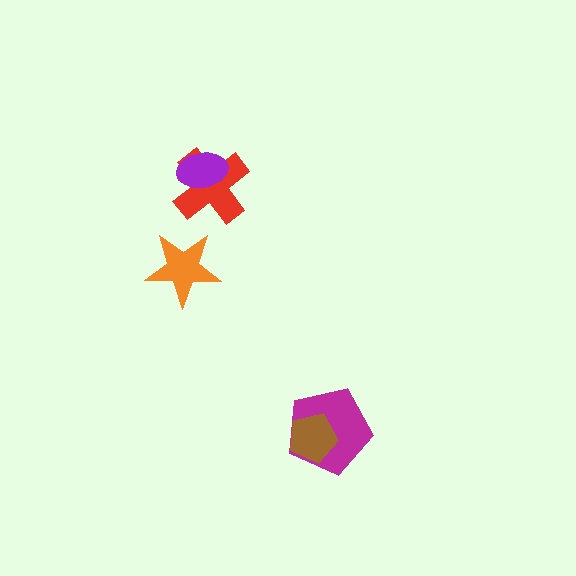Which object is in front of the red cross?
The purple ellipse is in front of the red cross.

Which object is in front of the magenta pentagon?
The brown pentagon is in front of the magenta pentagon.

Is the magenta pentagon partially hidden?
Yes, it is partially covered by another shape.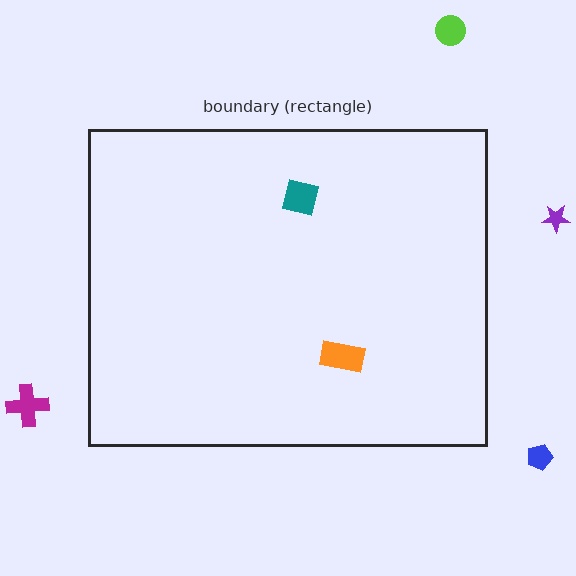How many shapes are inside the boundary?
2 inside, 4 outside.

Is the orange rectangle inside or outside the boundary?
Inside.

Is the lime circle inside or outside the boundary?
Outside.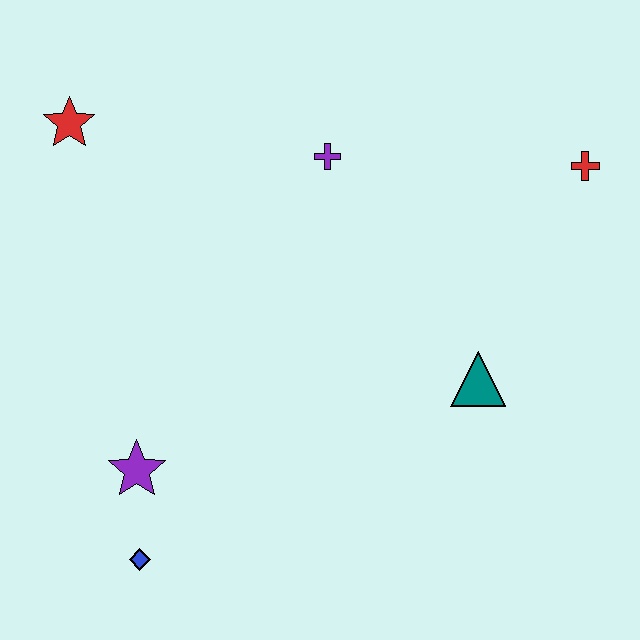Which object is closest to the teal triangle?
The red cross is closest to the teal triangle.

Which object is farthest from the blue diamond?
The red cross is farthest from the blue diamond.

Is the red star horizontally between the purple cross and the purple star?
No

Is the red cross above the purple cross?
No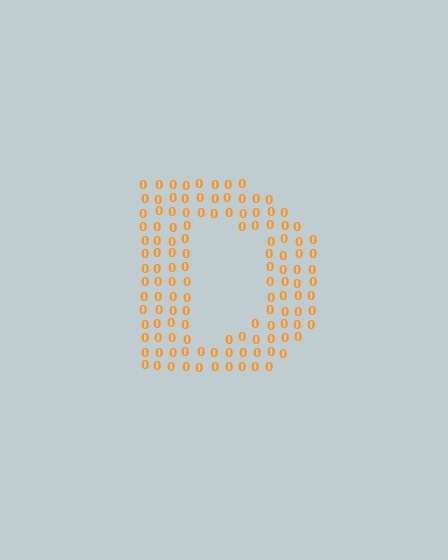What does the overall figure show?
The overall figure shows the letter D.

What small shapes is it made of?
It is made of small digit 0's.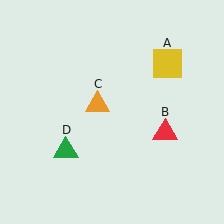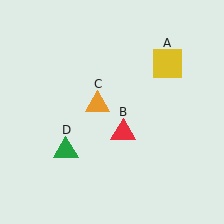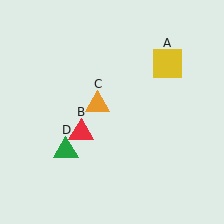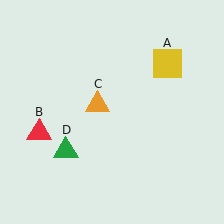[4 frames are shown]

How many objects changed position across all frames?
1 object changed position: red triangle (object B).